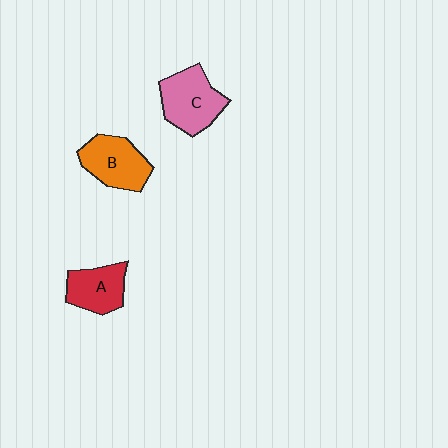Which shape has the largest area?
Shape C (pink).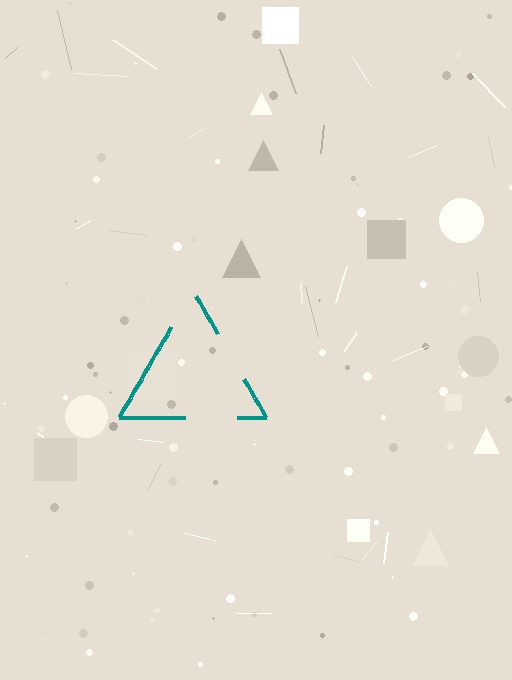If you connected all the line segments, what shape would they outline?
They would outline a triangle.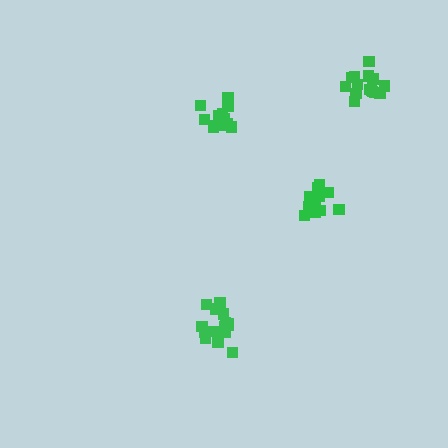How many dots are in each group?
Group 1: 13 dots, Group 2: 17 dots, Group 3: 13 dots, Group 4: 17 dots (60 total).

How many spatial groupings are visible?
There are 4 spatial groupings.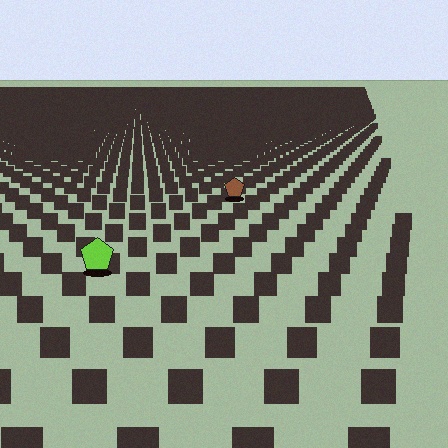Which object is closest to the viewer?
The lime pentagon is closest. The texture marks near it are larger and more spread out.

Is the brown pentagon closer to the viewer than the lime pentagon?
No. The lime pentagon is closer — you can tell from the texture gradient: the ground texture is coarser near it.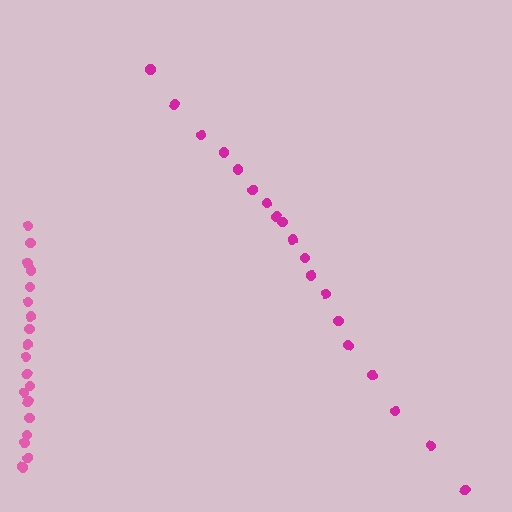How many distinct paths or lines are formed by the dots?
There are 2 distinct paths.